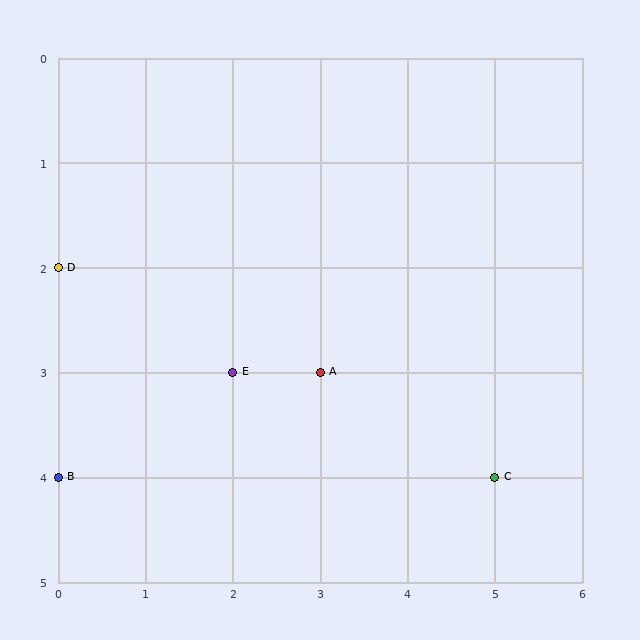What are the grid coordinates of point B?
Point B is at grid coordinates (0, 4).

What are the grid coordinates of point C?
Point C is at grid coordinates (5, 4).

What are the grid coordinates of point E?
Point E is at grid coordinates (2, 3).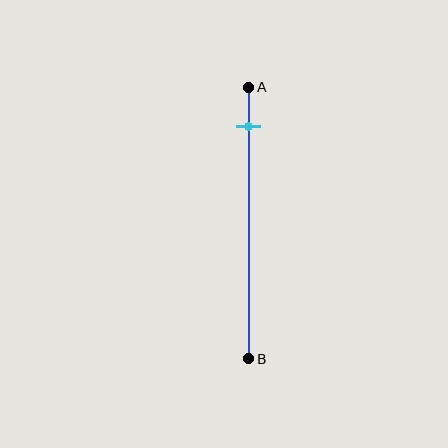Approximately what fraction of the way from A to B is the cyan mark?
The cyan mark is approximately 15% of the way from A to B.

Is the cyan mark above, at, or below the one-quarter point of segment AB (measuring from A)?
The cyan mark is above the one-quarter point of segment AB.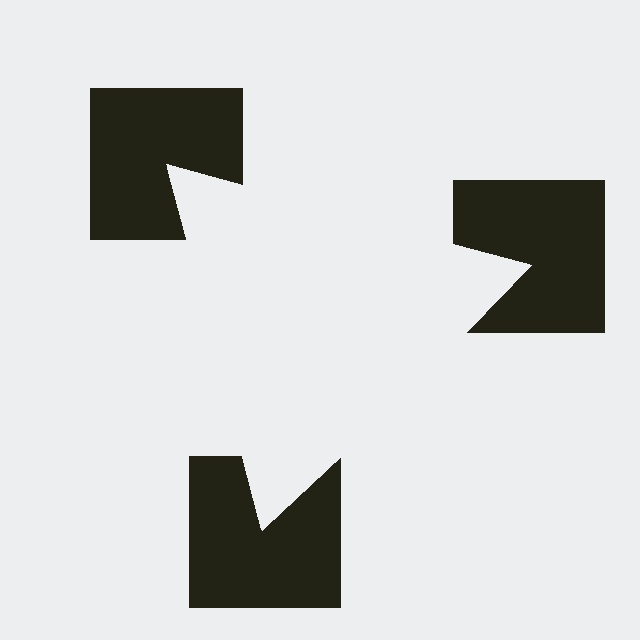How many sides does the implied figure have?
3 sides.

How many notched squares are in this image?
There are 3 — one at each vertex of the illusory triangle.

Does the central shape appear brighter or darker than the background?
It typically appears slightly brighter than the background, even though no actual brightness change is drawn.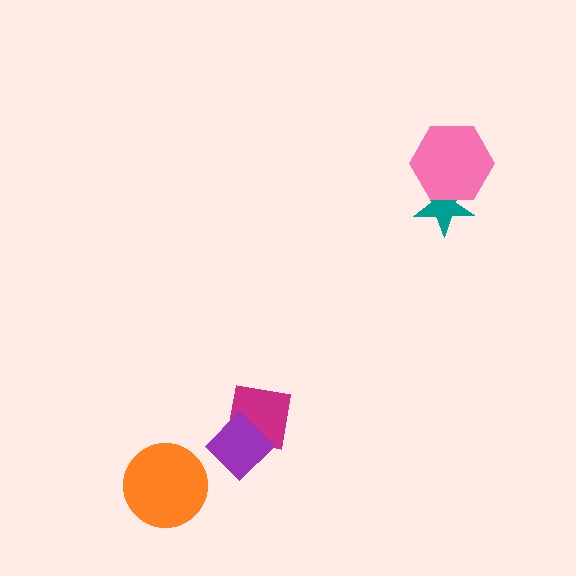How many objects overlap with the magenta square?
1 object overlaps with the magenta square.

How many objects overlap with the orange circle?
0 objects overlap with the orange circle.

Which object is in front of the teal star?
The pink hexagon is in front of the teal star.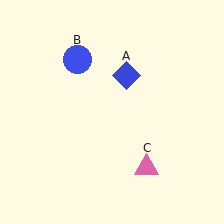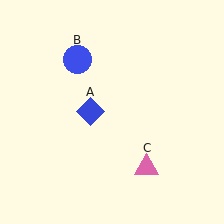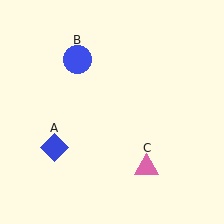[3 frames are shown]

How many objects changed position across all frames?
1 object changed position: blue diamond (object A).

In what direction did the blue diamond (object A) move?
The blue diamond (object A) moved down and to the left.